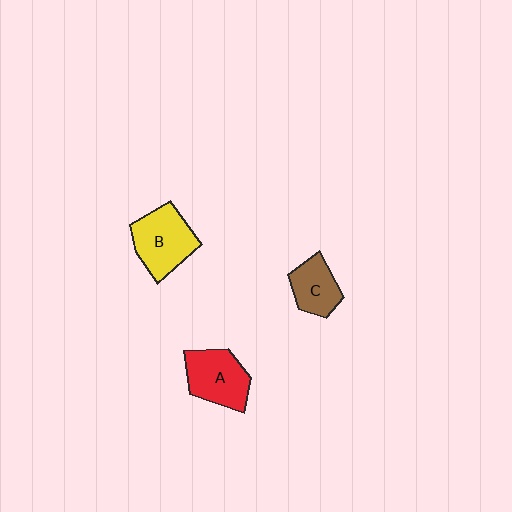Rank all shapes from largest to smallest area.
From largest to smallest: B (yellow), A (red), C (brown).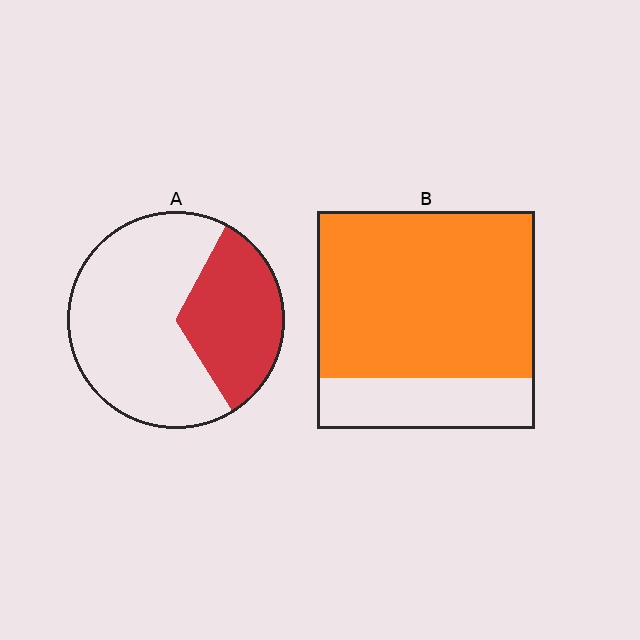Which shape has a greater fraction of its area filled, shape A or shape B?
Shape B.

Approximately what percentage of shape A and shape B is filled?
A is approximately 35% and B is approximately 75%.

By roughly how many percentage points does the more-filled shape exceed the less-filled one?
By roughly 45 percentage points (B over A).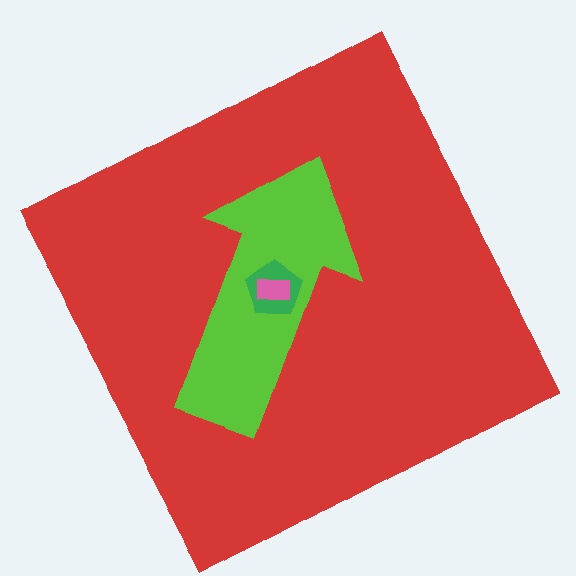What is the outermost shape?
The red square.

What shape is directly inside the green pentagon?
The pink rectangle.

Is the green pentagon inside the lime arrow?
Yes.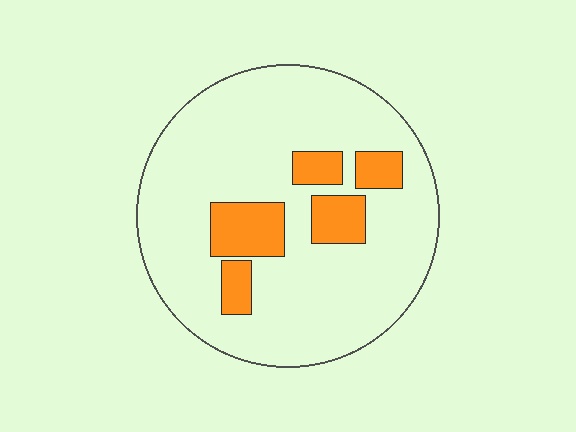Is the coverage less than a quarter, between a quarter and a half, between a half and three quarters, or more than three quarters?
Less than a quarter.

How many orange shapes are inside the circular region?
5.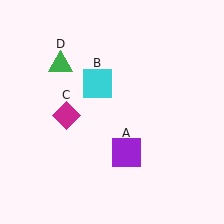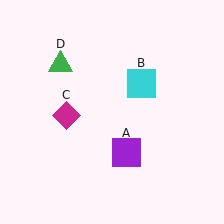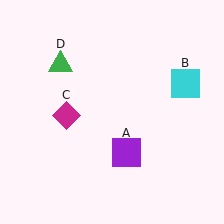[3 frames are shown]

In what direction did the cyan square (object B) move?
The cyan square (object B) moved right.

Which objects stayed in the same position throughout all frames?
Purple square (object A) and magenta diamond (object C) and green triangle (object D) remained stationary.